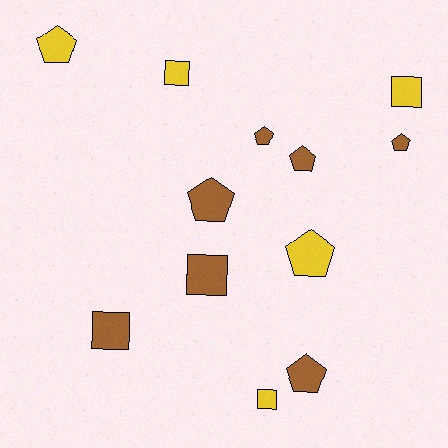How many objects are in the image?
There are 12 objects.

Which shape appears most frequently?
Pentagon, with 7 objects.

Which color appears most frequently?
Brown, with 7 objects.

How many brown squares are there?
There are 2 brown squares.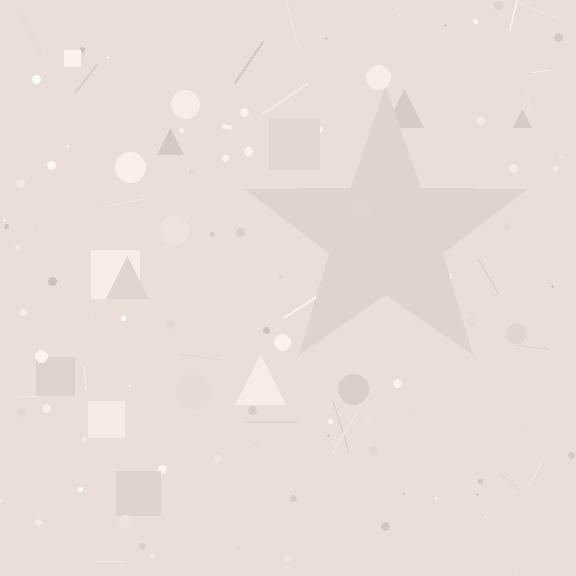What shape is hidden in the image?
A star is hidden in the image.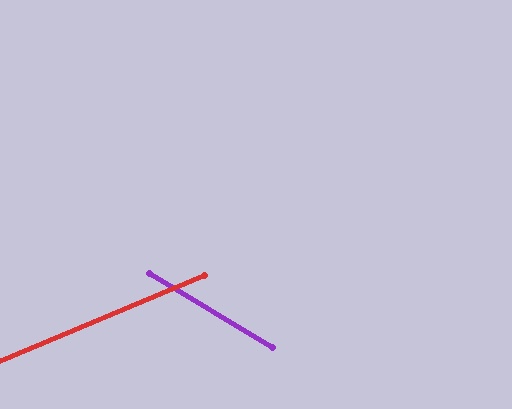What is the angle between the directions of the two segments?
Approximately 54 degrees.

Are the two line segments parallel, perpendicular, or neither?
Neither parallel nor perpendicular — they differ by about 54°.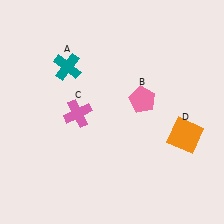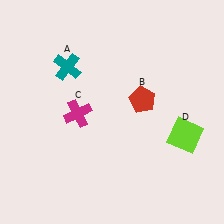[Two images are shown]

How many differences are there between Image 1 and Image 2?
There are 3 differences between the two images.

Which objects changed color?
B changed from pink to red. C changed from pink to magenta. D changed from orange to lime.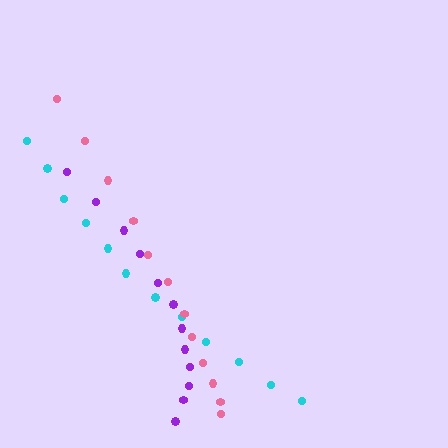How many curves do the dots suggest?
There are 3 distinct paths.